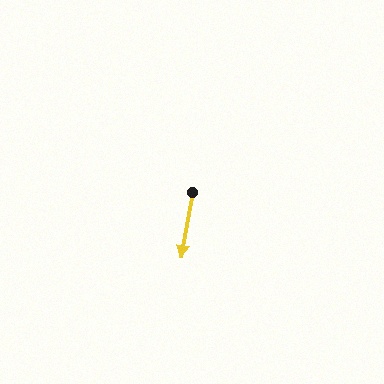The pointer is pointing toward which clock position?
Roughly 6 o'clock.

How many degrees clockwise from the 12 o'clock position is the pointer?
Approximately 190 degrees.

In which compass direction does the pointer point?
South.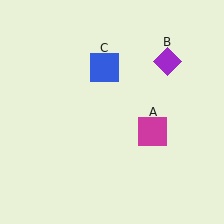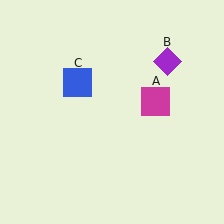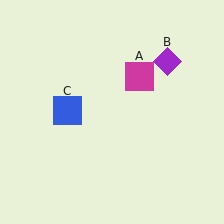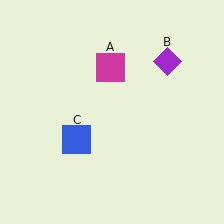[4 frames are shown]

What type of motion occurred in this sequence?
The magenta square (object A), blue square (object C) rotated counterclockwise around the center of the scene.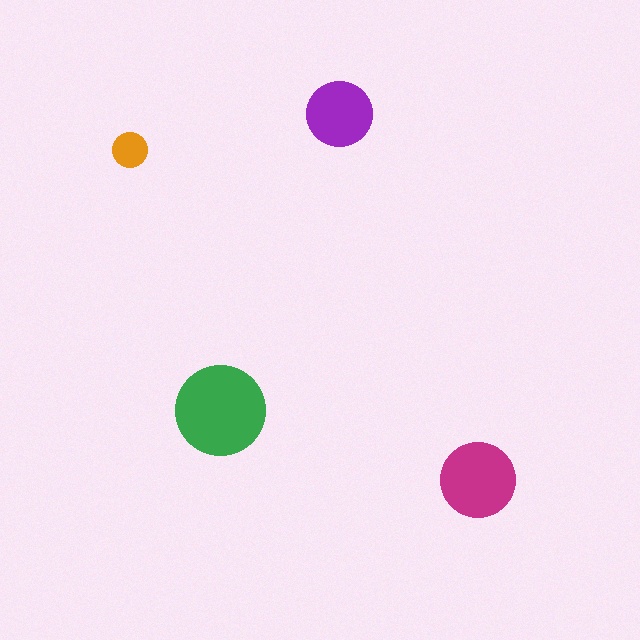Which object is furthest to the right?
The magenta circle is rightmost.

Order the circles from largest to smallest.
the green one, the magenta one, the purple one, the orange one.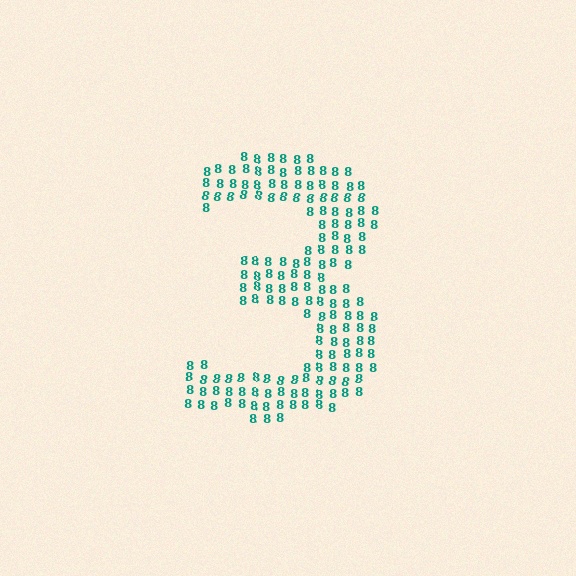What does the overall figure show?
The overall figure shows the digit 3.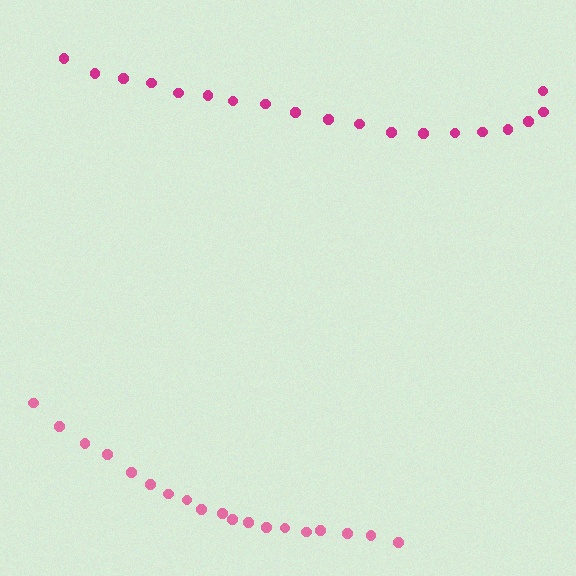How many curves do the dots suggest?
There are 2 distinct paths.